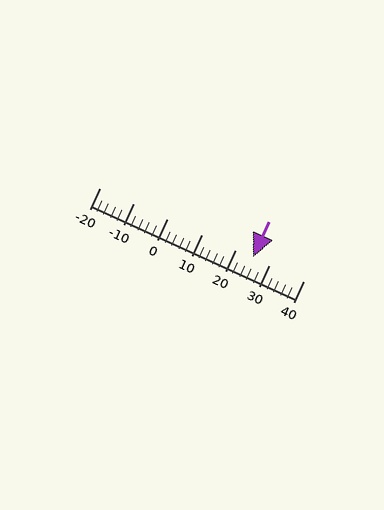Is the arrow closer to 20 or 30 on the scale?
The arrow is closer to 30.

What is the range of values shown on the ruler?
The ruler shows values from -20 to 40.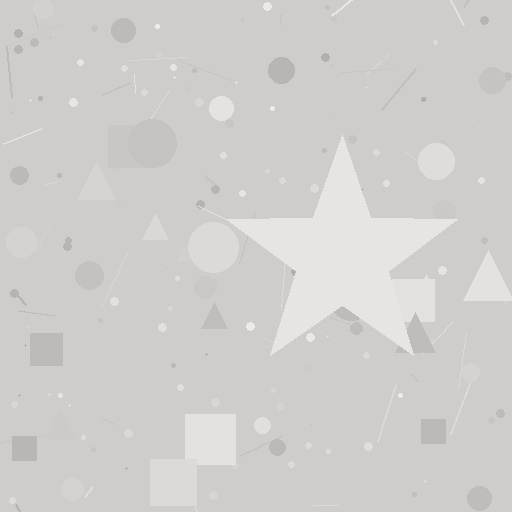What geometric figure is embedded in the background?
A star is embedded in the background.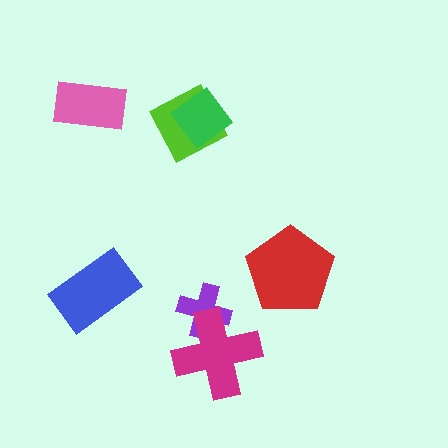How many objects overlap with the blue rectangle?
0 objects overlap with the blue rectangle.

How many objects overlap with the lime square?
1 object overlaps with the lime square.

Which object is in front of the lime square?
The green diamond is in front of the lime square.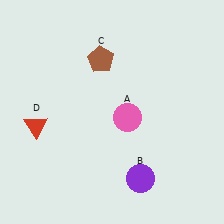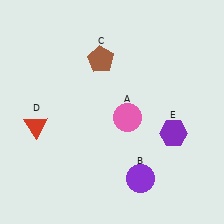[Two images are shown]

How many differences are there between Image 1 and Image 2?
There is 1 difference between the two images.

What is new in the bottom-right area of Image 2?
A purple hexagon (E) was added in the bottom-right area of Image 2.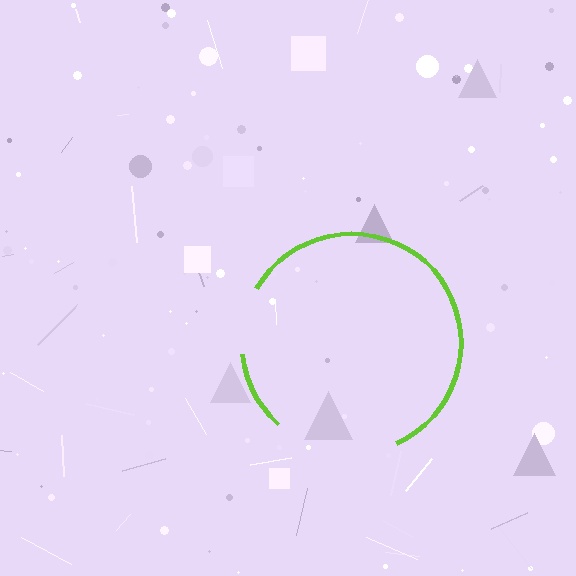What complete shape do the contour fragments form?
The contour fragments form a circle.